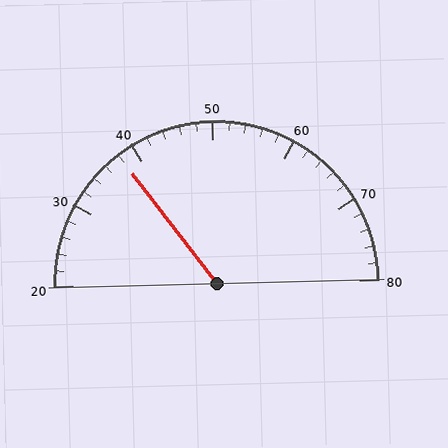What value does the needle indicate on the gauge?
The needle indicates approximately 38.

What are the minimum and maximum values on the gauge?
The gauge ranges from 20 to 80.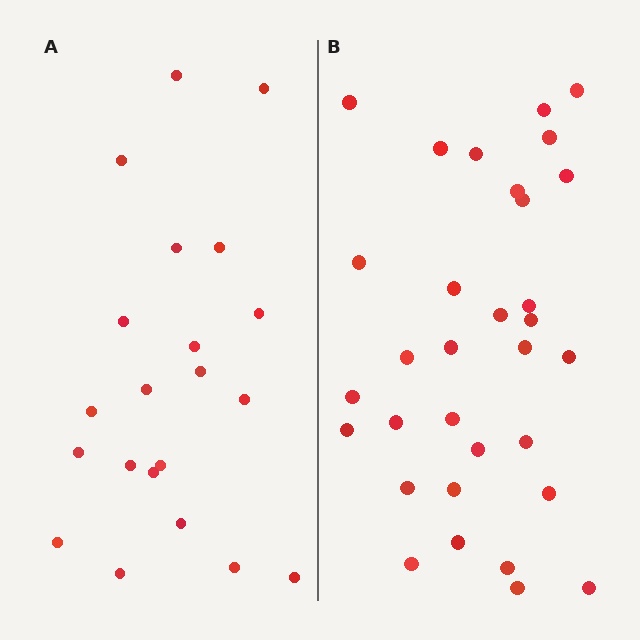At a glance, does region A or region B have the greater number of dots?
Region B (the right region) has more dots.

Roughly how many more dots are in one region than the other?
Region B has roughly 12 or so more dots than region A.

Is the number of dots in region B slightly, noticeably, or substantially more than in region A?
Region B has substantially more. The ratio is roughly 1.5 to 1.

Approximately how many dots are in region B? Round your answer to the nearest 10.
About 30 dots. (The exact count is 32, which rounds to 30.)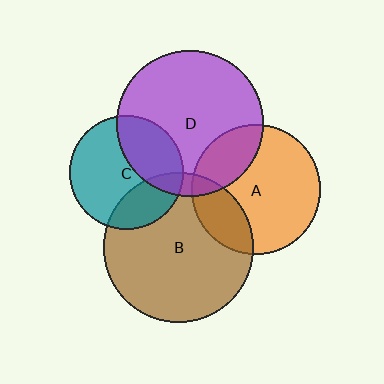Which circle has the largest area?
Circle B (brown).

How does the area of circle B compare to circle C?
Approximately 1.7 times.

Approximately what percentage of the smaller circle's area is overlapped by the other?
Approximately 25%.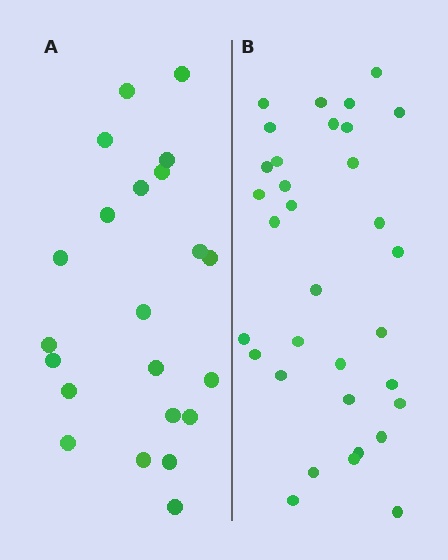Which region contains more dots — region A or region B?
Region B (the right region) has more dots.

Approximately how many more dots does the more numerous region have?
Region B has roughly 12 or so more dots than region A.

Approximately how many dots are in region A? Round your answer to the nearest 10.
About 20 dots. (The exact count is 22, which rounds to 20.)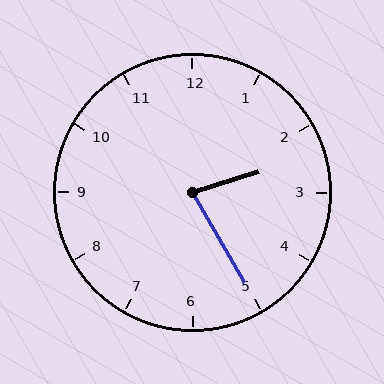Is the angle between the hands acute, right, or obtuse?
It is acute.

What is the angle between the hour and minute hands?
Approximately 78 degrees.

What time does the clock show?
2:25.